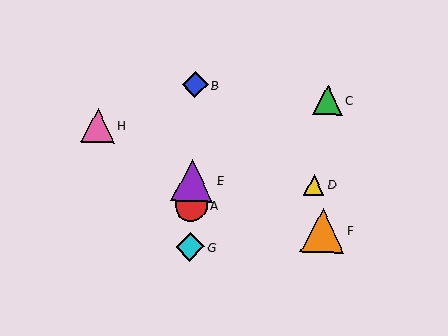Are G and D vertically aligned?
No, G is at x≈190 and D is at x≈314.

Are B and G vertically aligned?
Yes, both are at x≈195.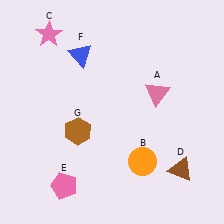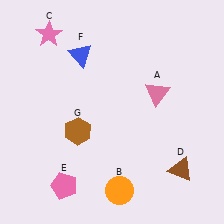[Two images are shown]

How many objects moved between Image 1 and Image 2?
1 object moved between the two images.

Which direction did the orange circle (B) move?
The orange circle (B) moved down.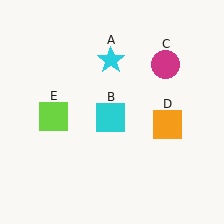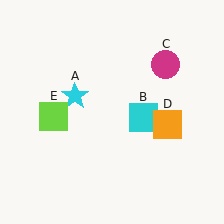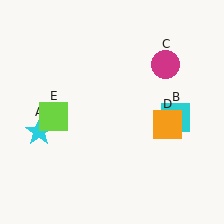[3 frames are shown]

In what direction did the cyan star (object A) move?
The cyan star (object A) moved down and to the left.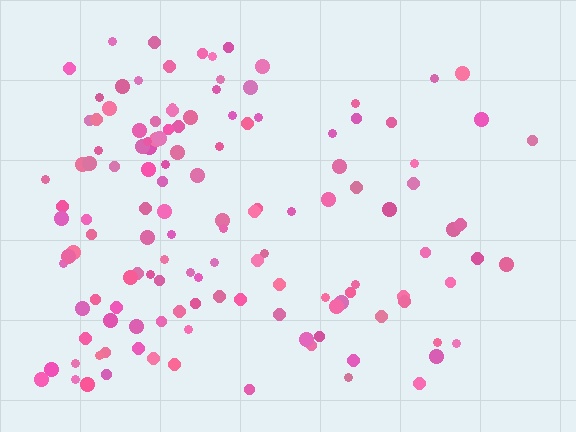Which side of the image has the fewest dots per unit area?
The right.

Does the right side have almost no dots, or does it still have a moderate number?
Still a moderate number, just noticeably fewer than the left.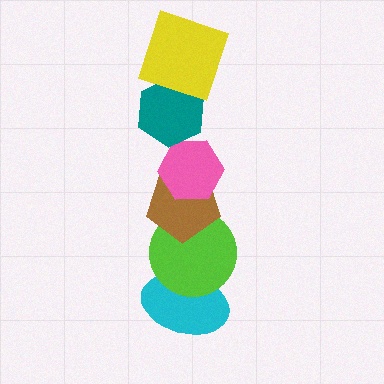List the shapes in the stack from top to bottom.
From top to bottom: the yellow square, the teal hexagon, the pink hexagon, the brown pentagon, the lime circle, the cyan ellipse.